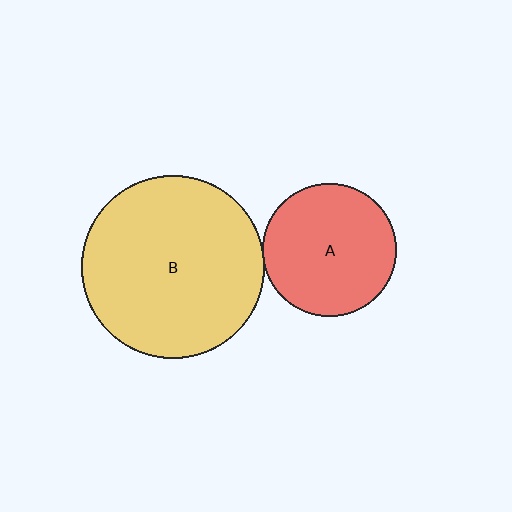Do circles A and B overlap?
Yes.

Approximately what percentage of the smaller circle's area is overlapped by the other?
Approximately 5%.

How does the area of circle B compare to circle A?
Approximately 1.9 times.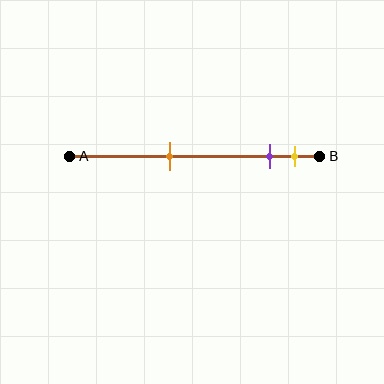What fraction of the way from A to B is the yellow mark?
The yellow mark is approximately 90% (0.9) of the way from A to B.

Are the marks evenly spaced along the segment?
No, the marks are not evenly spaced.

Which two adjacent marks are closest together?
The purple and yellow marks are the closest adjacent pair.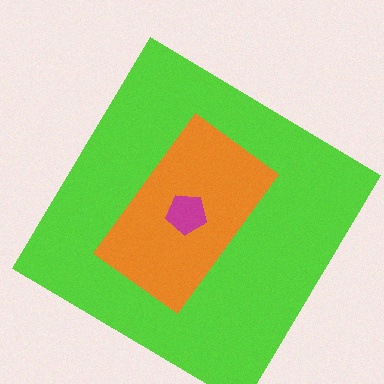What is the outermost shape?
The lime diamond.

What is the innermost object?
The magenta pentagon.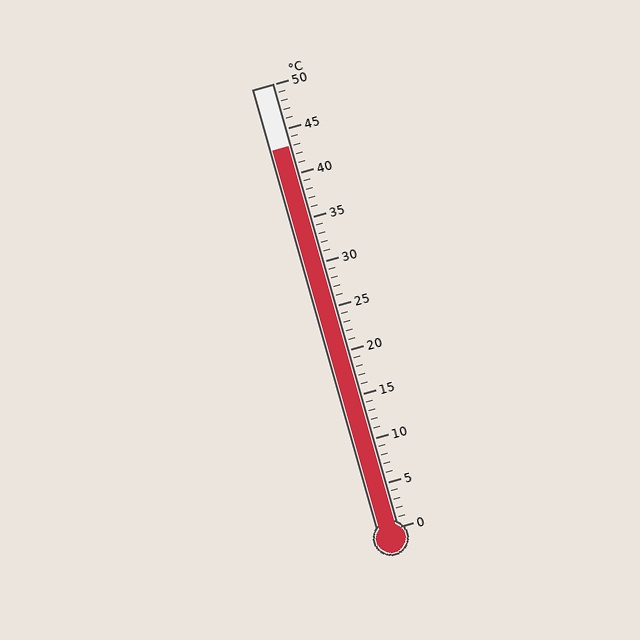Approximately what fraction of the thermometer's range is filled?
The thermometer is filled to approximately 85% of its range.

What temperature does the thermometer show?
The thermometer shows approximately 43°C.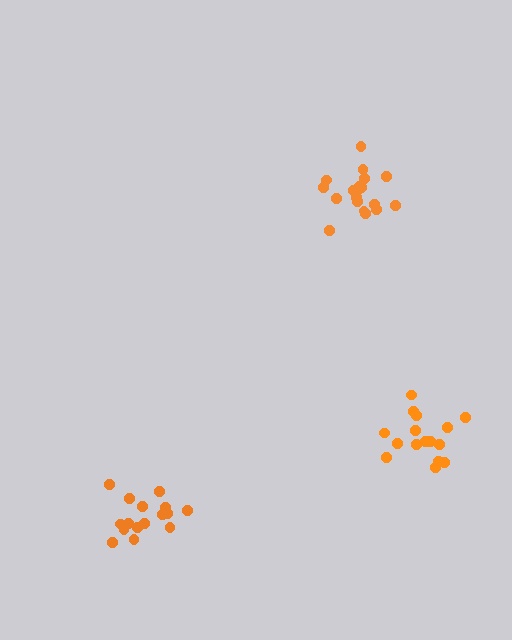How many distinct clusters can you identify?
There are 3 distinct clusters.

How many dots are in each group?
Group 1: 19 dots, Group 2: 16 dots, Group 3: 16 dots (51 total).